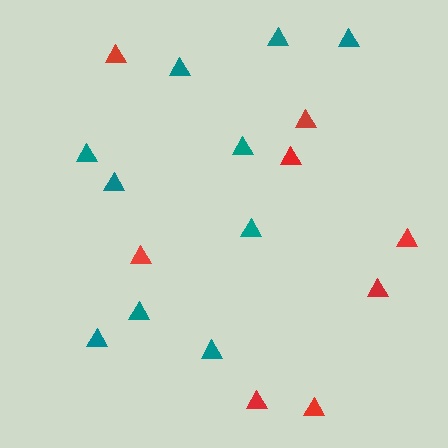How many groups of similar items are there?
There are 2 groups: one group of red triangles (8) and one group of teal triangles (10).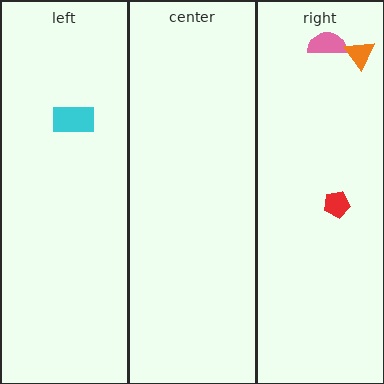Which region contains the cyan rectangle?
The left region.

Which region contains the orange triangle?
The right region.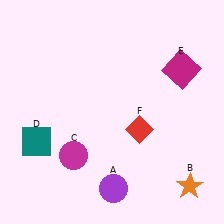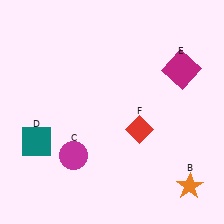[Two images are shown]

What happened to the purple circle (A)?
The purple circle (A) was removed in Image 2. It was in the bottom-right area of Image 1.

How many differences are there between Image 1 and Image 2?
There is 1 difference between the two images.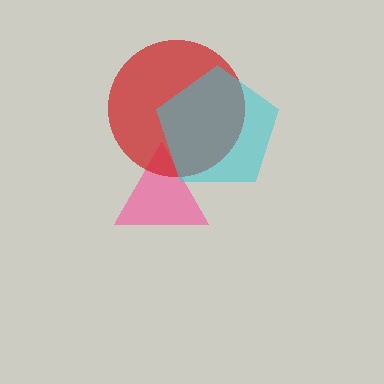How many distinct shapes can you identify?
There are 3 distinct shapes: a pink triangle, a red circle, a cyan pentagon.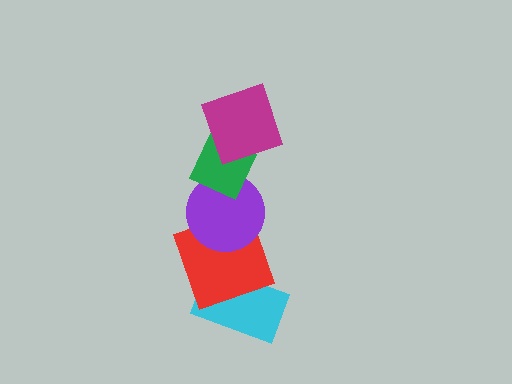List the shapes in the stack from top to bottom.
From top to bottom: the magenta square, the green diamond, the purple circle, the red square, the cyan rectangle.